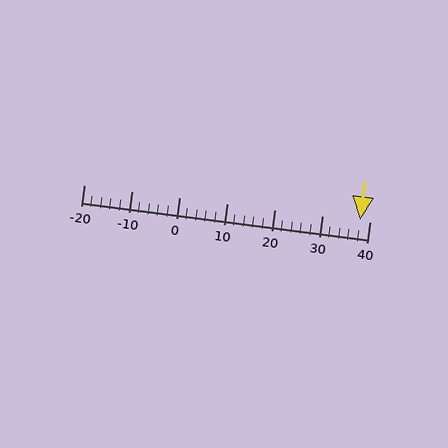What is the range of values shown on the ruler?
The ruler shows values from -20 to 40.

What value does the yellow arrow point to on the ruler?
The yellow arrow points to approximately 38.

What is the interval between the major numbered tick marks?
The major tick marks are spaced 10 units apart.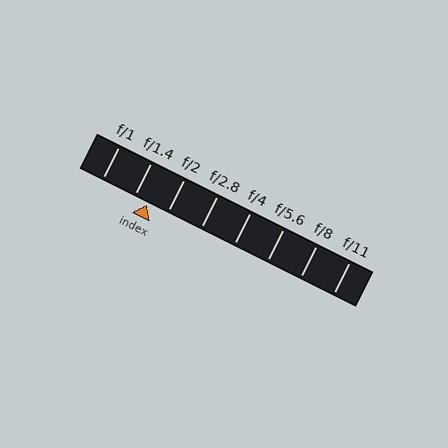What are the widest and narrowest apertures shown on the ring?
The widest aperture shown is f/1 and the narrowest is f/11.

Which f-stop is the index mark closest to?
The index mark is closest to f/1.4.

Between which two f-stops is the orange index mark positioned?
The index mark is between f/1.4 and f/2.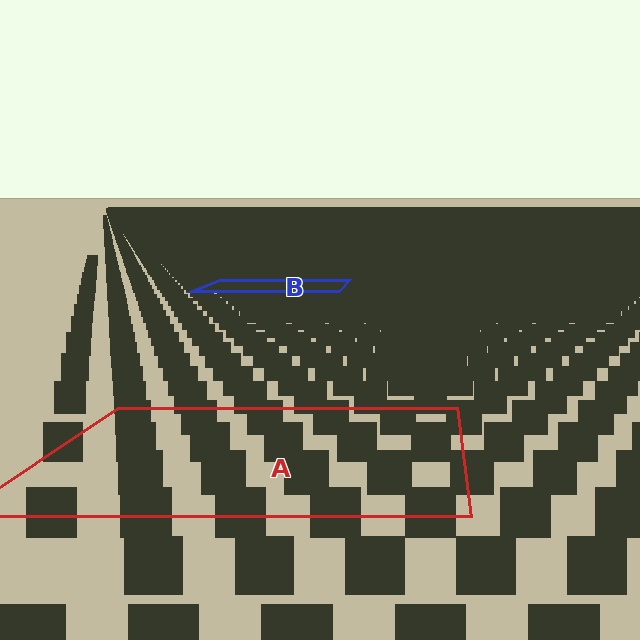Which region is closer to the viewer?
Region A is closer. The texture elements there are larger and more spread out.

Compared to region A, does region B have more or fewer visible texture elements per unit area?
Region B has more texture elements per unit area — they are packed more densely because it is farther away.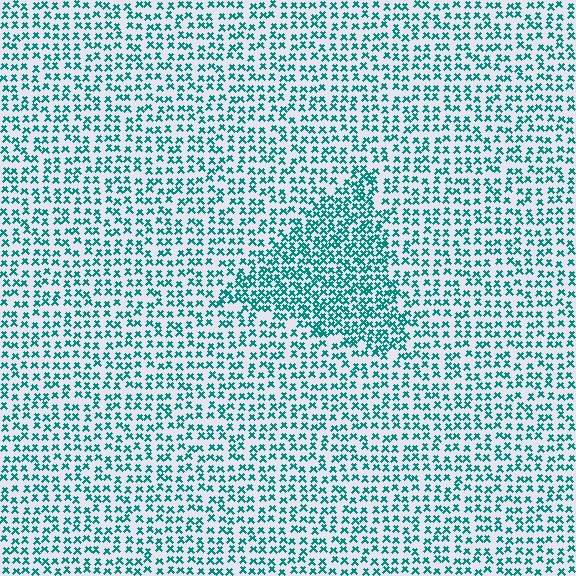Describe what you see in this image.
The image contains small teal elements arranged at two different densities. A triangle-shaped region is visible where the elements are more densely packed than the surrounding area.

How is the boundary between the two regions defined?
The boundary is defined by a change in element density (approximately 1.7x ratio). All elements are the same color, size, and shape.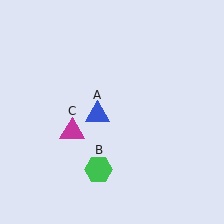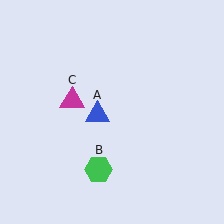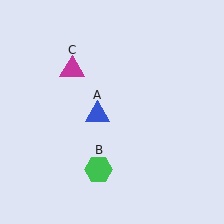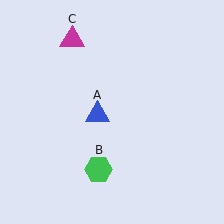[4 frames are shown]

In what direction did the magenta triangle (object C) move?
The magenta triangle (object C) moved up.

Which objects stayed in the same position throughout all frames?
Blue triangle (object A) and green hexagon (object B) remained stationary.